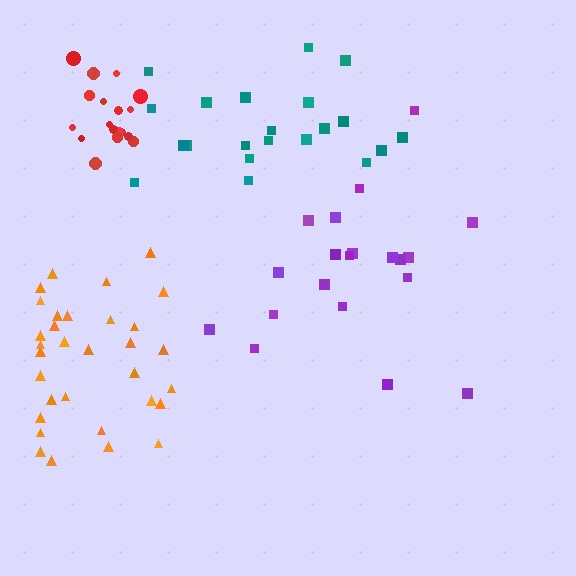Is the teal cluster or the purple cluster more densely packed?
Teal.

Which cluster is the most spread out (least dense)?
Purple.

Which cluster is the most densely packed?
Red.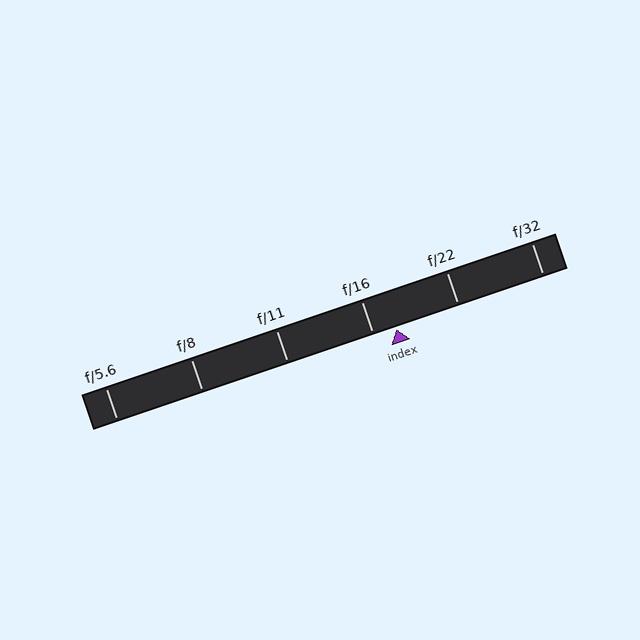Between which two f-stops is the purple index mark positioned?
The index mark is between f/16 and f/22.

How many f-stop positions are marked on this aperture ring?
There are 6 f-stop positions marked.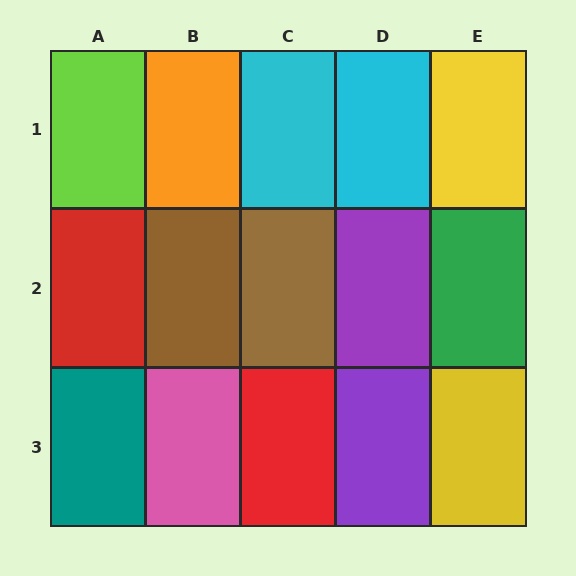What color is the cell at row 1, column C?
Cyan.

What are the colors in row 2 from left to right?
Red, brown, brown, purple, green.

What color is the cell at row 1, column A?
Lime.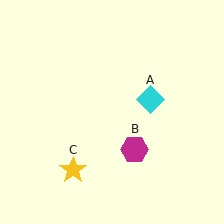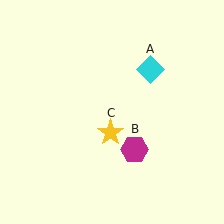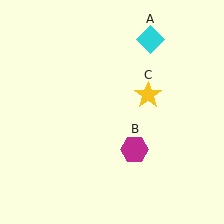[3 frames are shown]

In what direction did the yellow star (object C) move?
The yellow star (object C) moved up and to the right.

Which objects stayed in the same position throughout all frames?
Magenta hexagon (object B) remained stationary.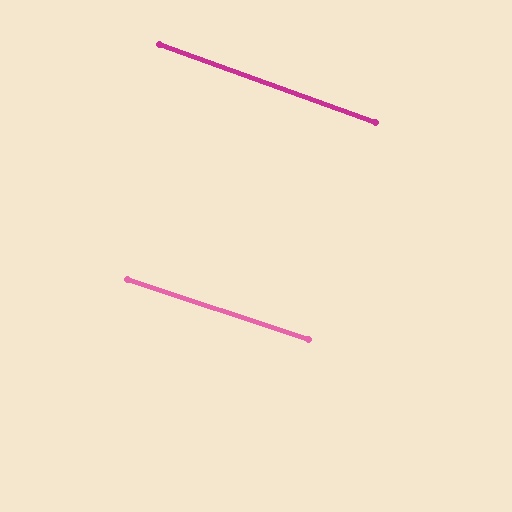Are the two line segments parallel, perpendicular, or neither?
Parallel — their directions differ by only 1.4°.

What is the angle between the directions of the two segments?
Approximately 1 degree.